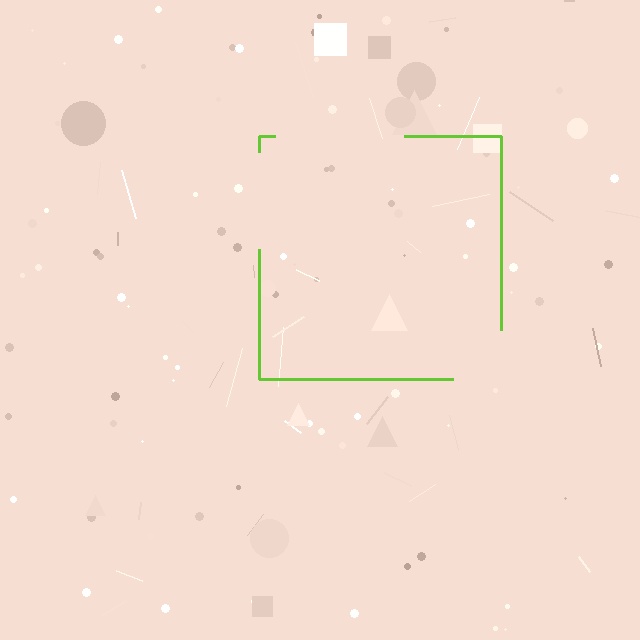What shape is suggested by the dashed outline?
The dashed outline suggests a square.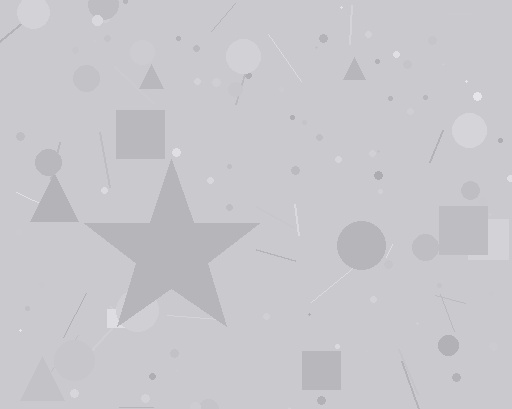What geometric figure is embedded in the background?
A star is embedded in the background.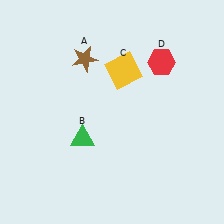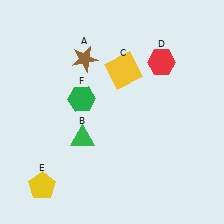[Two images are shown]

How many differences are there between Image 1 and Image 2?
There are 2 differences between the two images.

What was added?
A yellow pentagon (E), a green hexagon (F) were added in Image 2.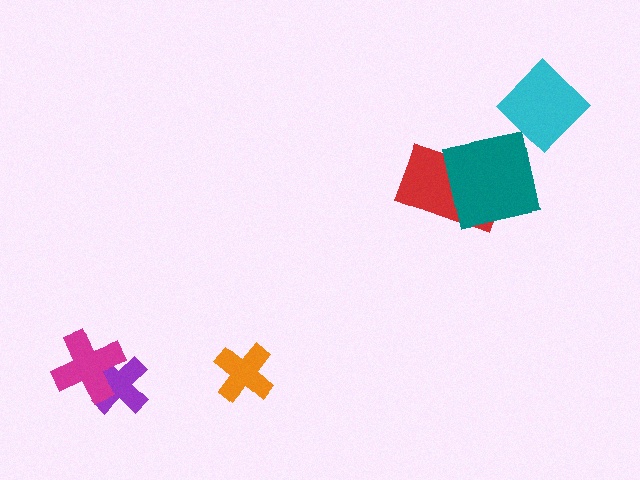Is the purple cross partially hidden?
Yes, it is partially covered by another shape.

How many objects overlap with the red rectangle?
1 object overlaps with the red rectangle.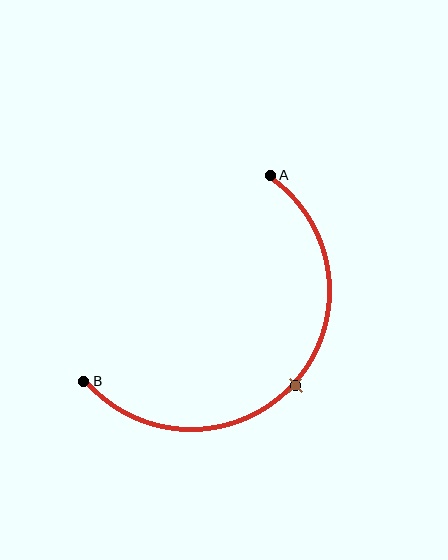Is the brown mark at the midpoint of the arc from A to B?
Yes. The brown mark lies on the arc at equal arc-length from both A and B — it is the arc midpoint.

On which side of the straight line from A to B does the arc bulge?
The arc bulges below and to the right of the straight line connecting A and B.